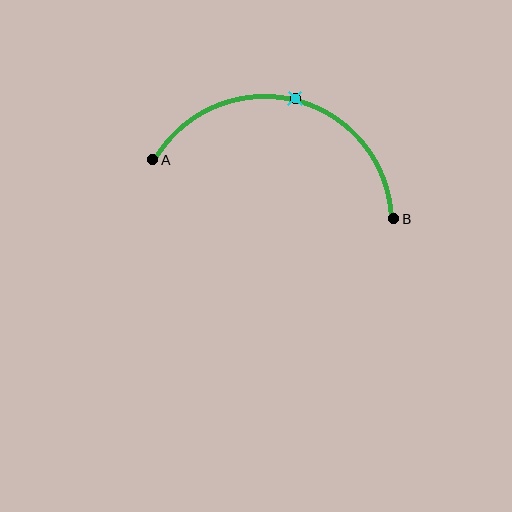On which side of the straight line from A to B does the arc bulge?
The arc bulges above the straight line connecting A and B.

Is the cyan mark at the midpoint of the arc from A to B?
Yes. The cyan mark lies on the arc at equal arc-length from both A and B — it is the arc midpoint.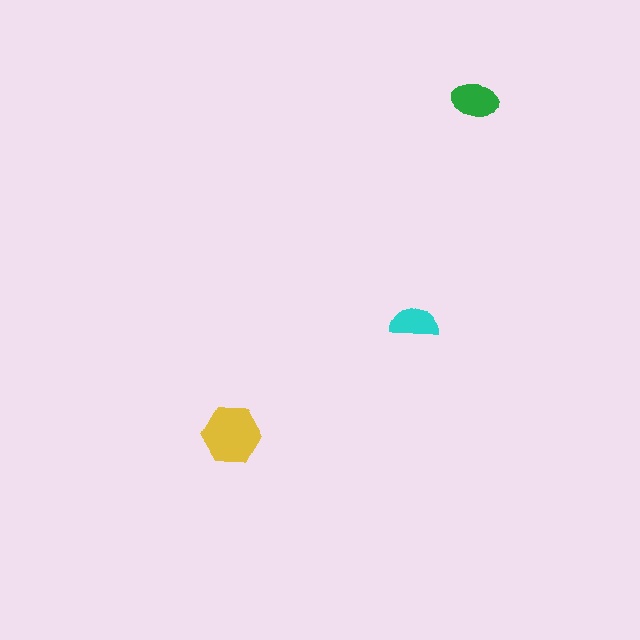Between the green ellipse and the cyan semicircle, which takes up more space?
The green ellipse.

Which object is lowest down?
The yellow hexagon is bottommost.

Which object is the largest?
The yellow hexagon.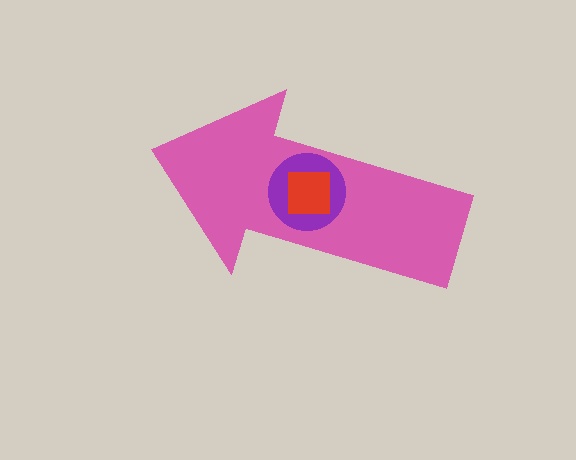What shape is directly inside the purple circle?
The red square.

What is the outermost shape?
The pink arrow.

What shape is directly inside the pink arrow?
The purple circle.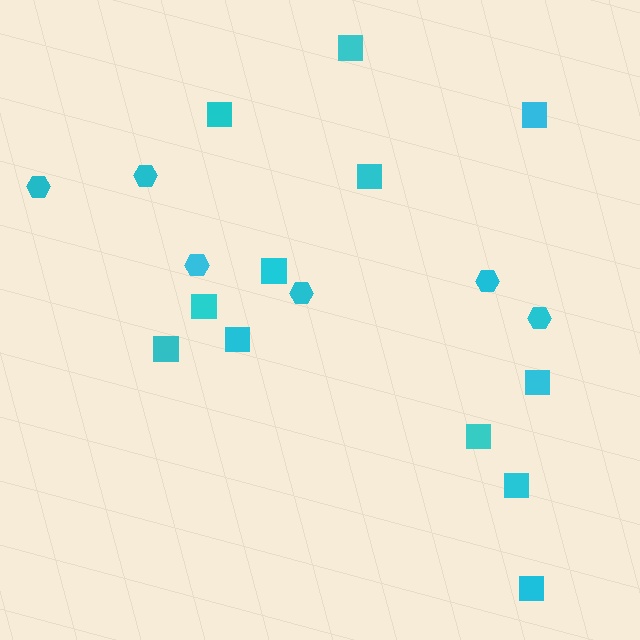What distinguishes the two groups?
There are 2 groups: one group of squares (12) and one group of hexagons (6).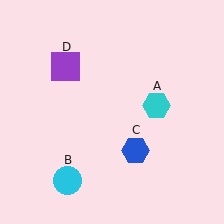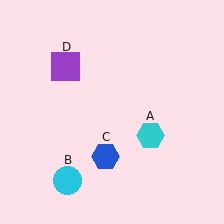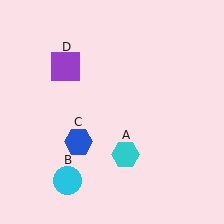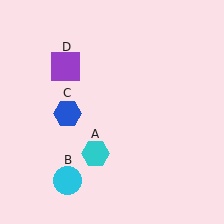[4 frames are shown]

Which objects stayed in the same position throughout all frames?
Cyan circle (object B) and purple square (object D) remained stationary.